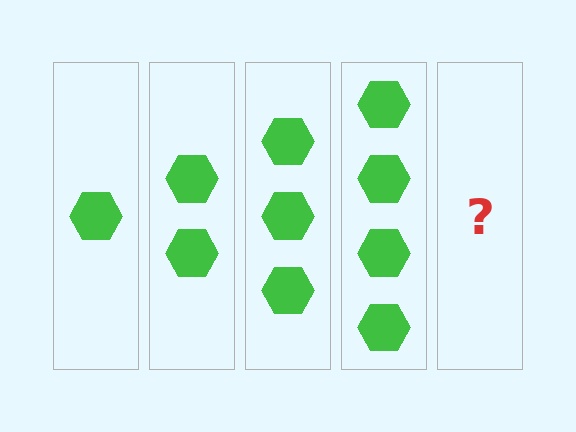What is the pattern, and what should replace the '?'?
The pattern is that each step adds one more hexagon. The '?' should be 5 hexagons.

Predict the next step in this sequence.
The next step is 5 hexagons.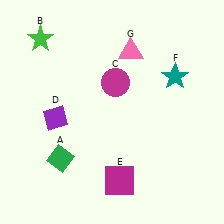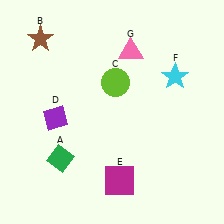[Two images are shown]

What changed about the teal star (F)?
In Image 1, F is teal. In Image 2, it changed to cyan.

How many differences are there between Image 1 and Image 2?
There are 3 differences between the two images.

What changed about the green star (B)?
In Image 1, B is green. In Image 2, it changed to brown.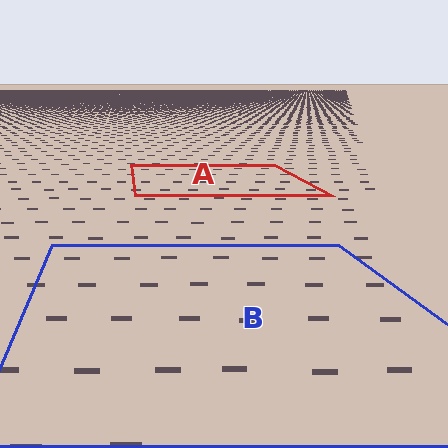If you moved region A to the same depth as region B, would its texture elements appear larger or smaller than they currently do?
They would appear larger. At a closer depth, the same texture elements are projected at a bigger on-screen size.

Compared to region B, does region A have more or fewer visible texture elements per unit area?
Region A has more texture elements per unit area — they are packed more densely because it is farther away.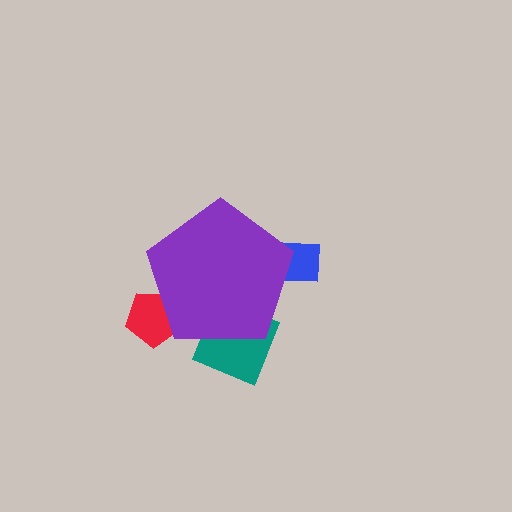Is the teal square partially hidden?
Yes, the teal square is partially hidden behind the purple pentagon.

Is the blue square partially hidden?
Yes, the blue square is partially hidden behind the purple pentagon.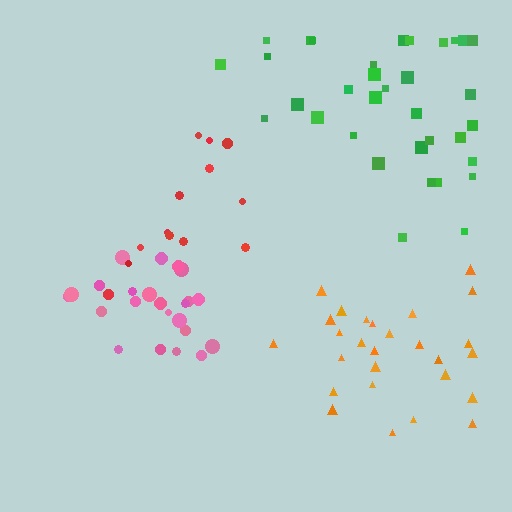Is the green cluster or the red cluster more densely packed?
Green.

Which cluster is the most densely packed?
Pink.